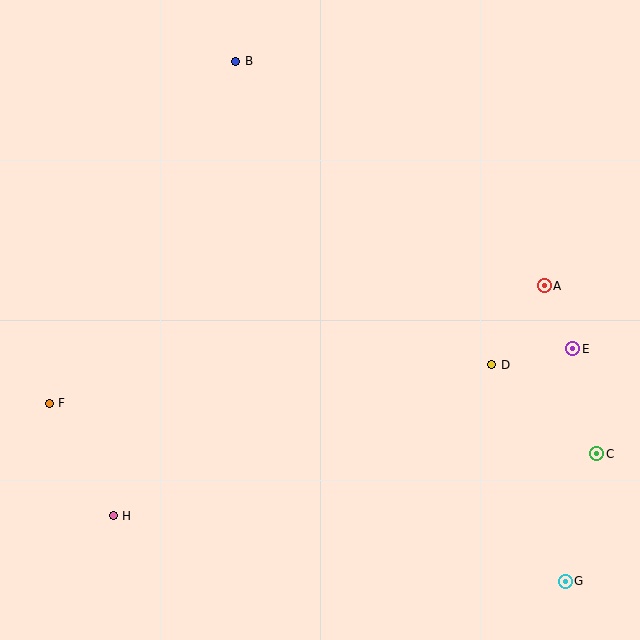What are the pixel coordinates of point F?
Point F is at (49, 403).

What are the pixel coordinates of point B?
Point B is at (236, 61).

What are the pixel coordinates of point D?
Point D is at (492, 365).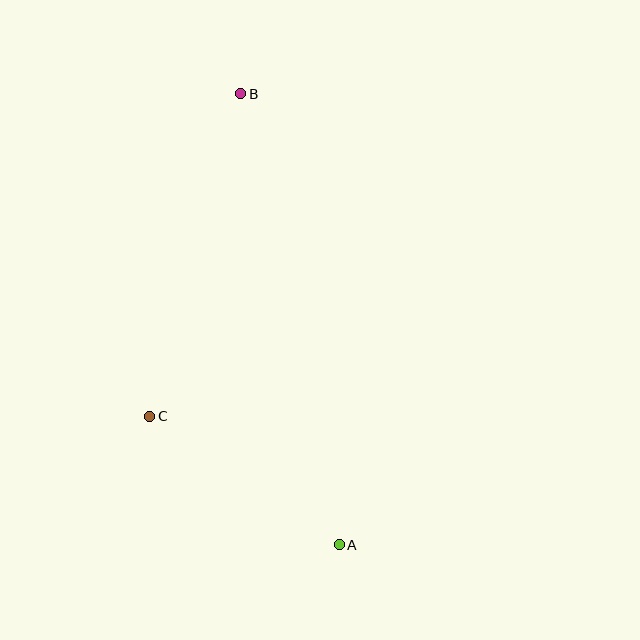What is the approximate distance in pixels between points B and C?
The distance between B and C is approximately 335 pixels.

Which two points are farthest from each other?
Points A and B are farthest from each other.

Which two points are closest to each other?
Points A and C are closest to each other.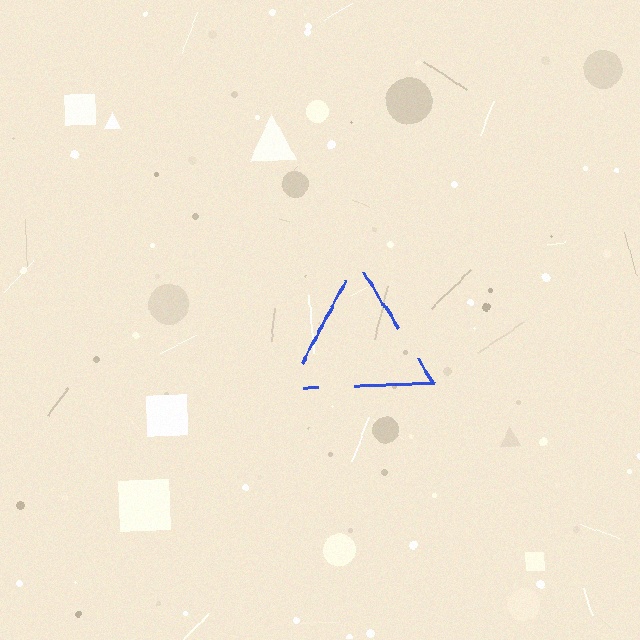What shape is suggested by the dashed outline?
The dashed outline suggests a triangle.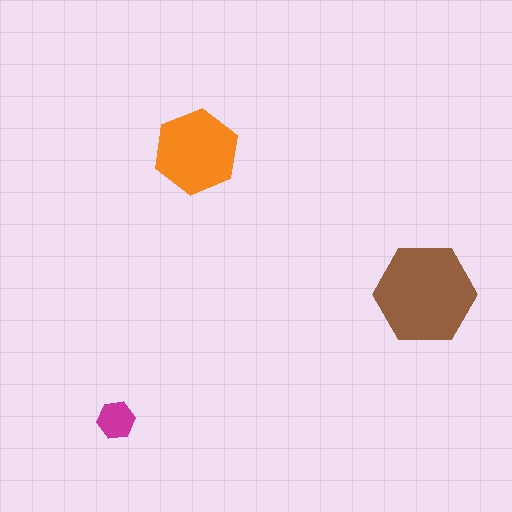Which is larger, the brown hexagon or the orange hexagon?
The brown one.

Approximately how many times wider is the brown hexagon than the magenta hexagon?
About 2.5 times wider.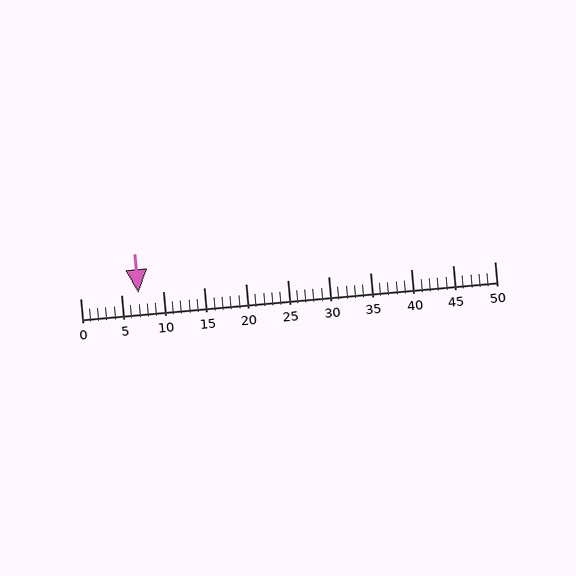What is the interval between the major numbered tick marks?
The major tick marks are spaced 5 units apart.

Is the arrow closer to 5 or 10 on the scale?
The arrow is closer to 5.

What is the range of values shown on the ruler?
The ruler shows values from 0 to 50.